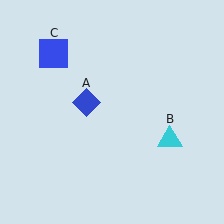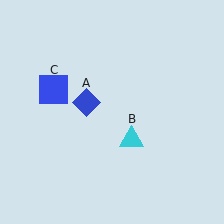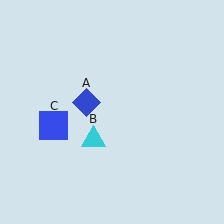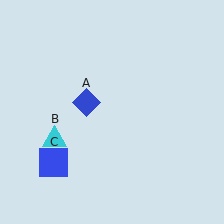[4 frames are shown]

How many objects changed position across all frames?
2 objects changed position: cyan triangle (object B), blue square (object C).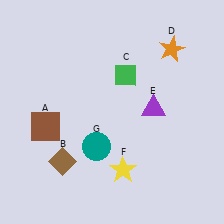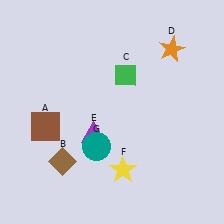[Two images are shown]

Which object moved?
The purple triangle (E) moved left.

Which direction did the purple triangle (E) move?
The purple triangle (E) moved left.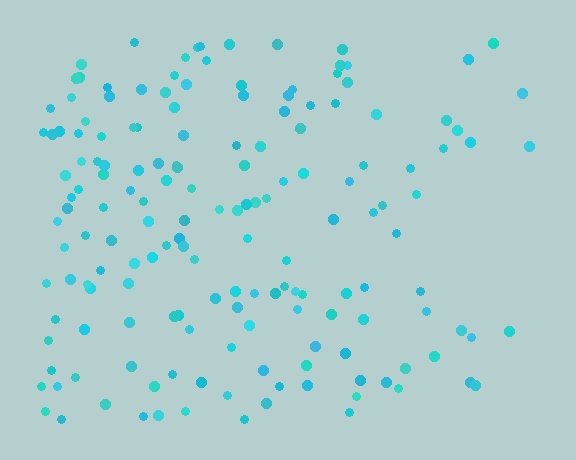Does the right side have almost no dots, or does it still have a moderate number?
Still a moderate number, just noticeably fewer than the left.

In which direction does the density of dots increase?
From right to left, with the left side densest.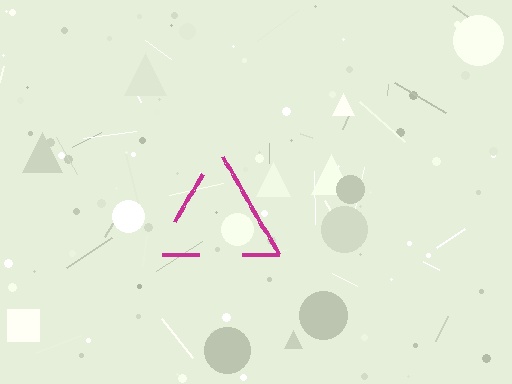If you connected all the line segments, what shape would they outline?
They would outline a triangle.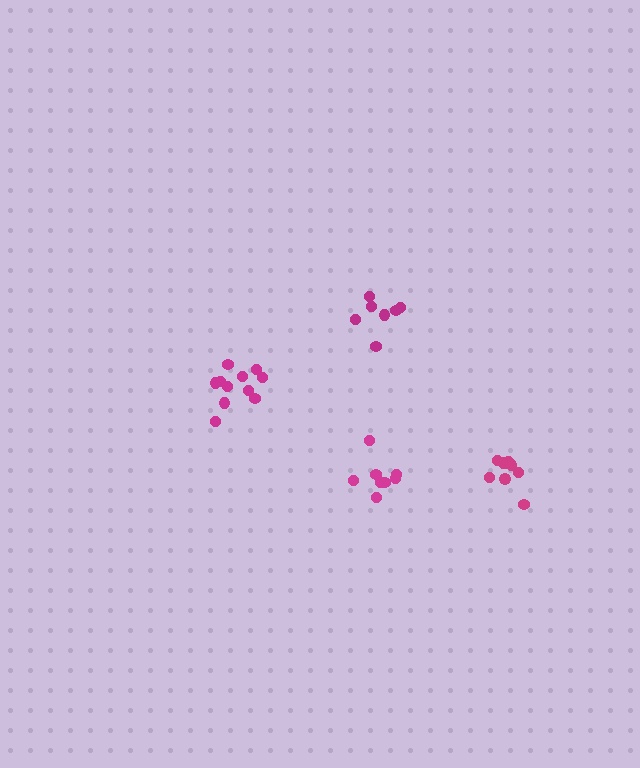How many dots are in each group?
Group 1: 7 dots, Group 2: 8 dots, Group 3: 11 dots, Group 4: 9 dots (35 total).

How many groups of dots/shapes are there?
There are 4 groups.